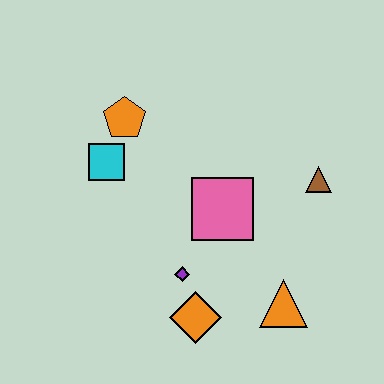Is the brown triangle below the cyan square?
Yes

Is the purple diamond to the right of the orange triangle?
No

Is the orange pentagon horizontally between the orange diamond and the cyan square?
Yes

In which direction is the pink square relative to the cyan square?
The pink square is to the right of the cyan square.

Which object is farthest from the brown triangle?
The cyan square is farthest from the brown triangle.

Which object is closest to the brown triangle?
The pink square is closest to the brown triangle.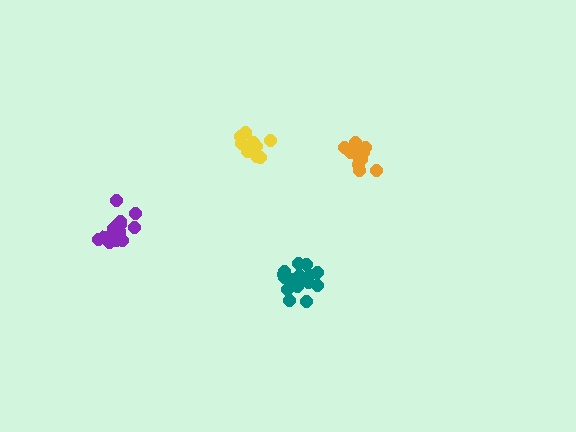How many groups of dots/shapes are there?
There are 4 groups.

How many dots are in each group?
Group 1: 16 dots, Group 2: 11 dots, Group 3: 16 dots, Group 4: 11 dots (54 total).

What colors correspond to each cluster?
The clusters are colored: teal, yellow, purple, orange.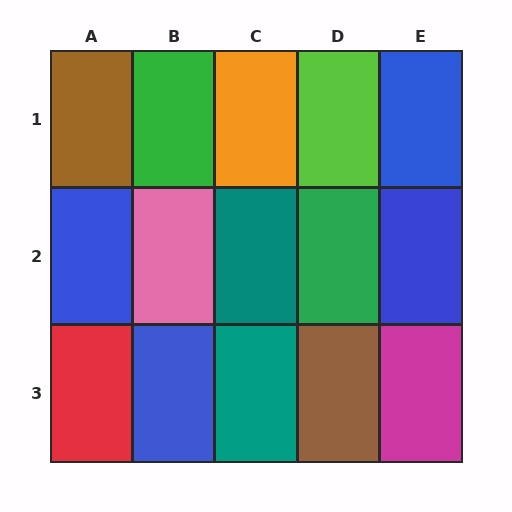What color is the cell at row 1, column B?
Green.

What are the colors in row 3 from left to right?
Red, blue, teal, brown, magenta.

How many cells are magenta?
1 cell is magenta.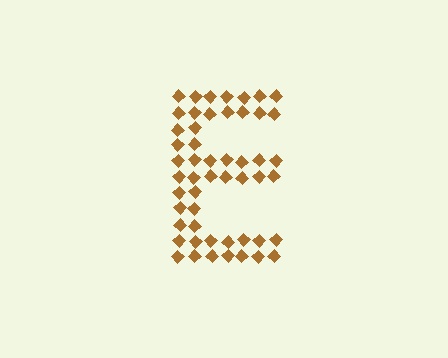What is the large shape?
The large shape is the letter E.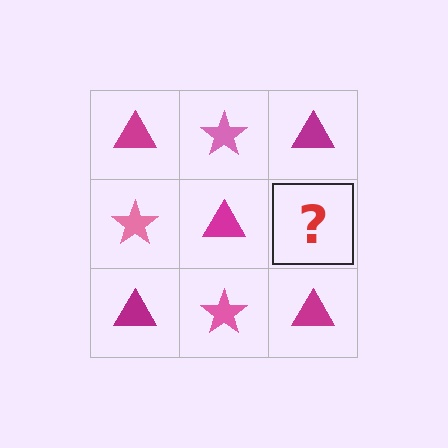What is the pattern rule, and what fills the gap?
The rule is that it alternates magenta triangle and pink star in a checkerboard pattern. The gap should be filled with a pink star.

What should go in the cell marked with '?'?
The missing cell should contain a pink star.